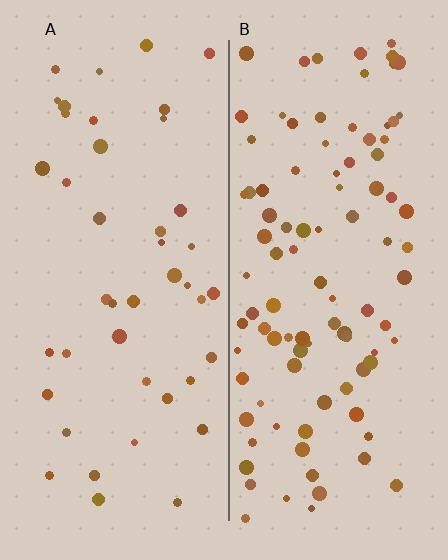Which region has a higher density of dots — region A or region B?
B (the right).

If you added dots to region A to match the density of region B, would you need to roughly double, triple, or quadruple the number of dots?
Approximately double.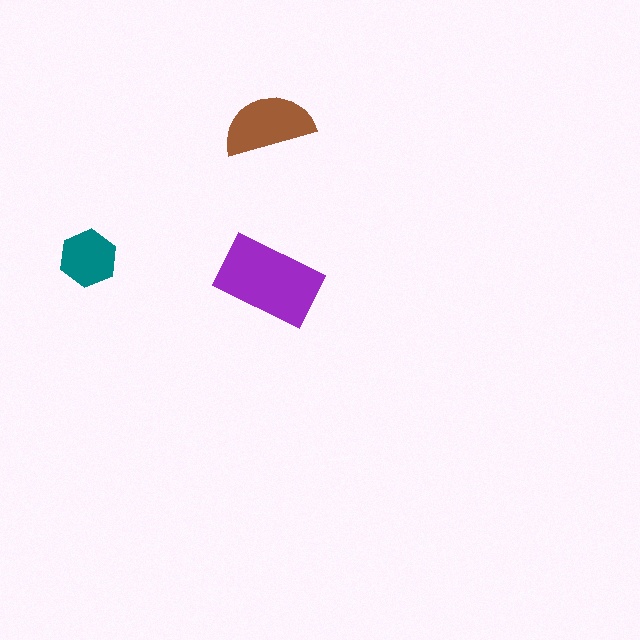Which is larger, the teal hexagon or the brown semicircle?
The brown semicircle.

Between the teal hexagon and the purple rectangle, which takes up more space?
The purple rectangle.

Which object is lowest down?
The purple rectangle is bottommost.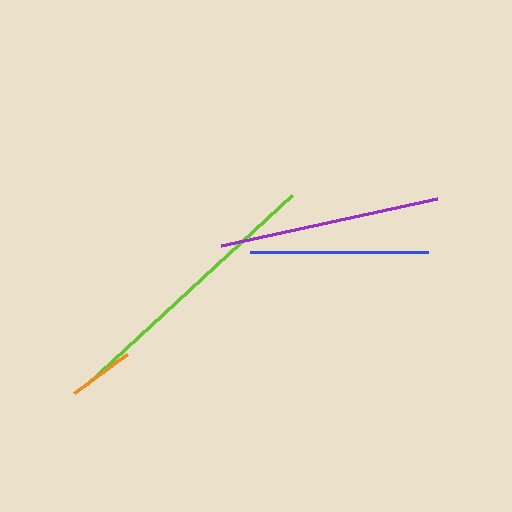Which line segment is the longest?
The lime line is the longest at approximately 279 pixels.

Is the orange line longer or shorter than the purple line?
The purple line is longer than the orange line.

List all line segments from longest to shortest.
From longest to shortest: lime, purple, blue, orange.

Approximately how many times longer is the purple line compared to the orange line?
The purple line is approximately 3.4 times the length of the orange line.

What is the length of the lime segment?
The lime segment is approximately 279 pixels long.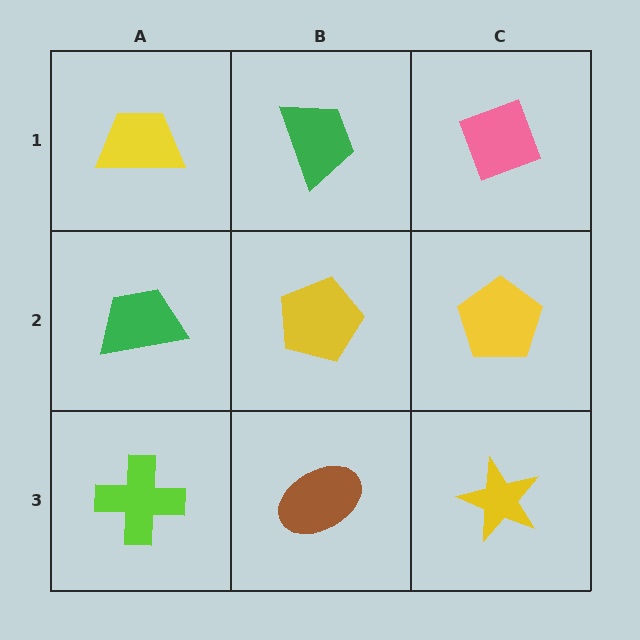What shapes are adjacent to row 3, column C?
A yellow pentagon (row 2, column C), a brown ellipse (row 3, column B).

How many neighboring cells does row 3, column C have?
2.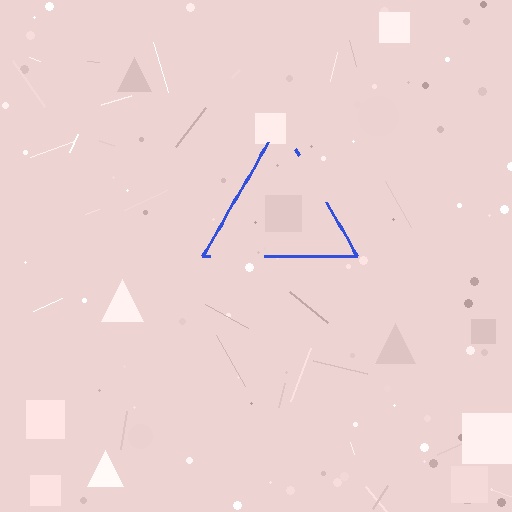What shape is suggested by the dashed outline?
The dashed outline suggests a triangle.